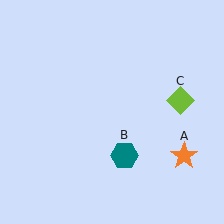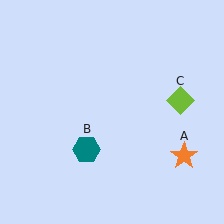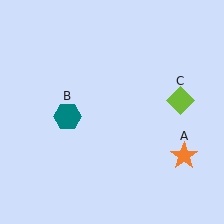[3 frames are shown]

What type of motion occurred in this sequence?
The teal hexagon (object B) rotated clockwise around the center of the scene.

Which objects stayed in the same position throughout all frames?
Orange star (object A) and lime diamond (object C) remained stationary.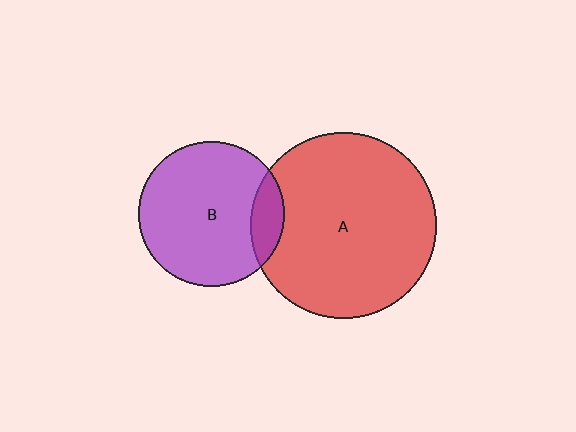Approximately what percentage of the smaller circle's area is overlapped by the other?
Approximately 15%.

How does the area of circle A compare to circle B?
Approximately 1.6 times.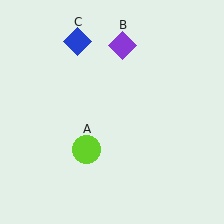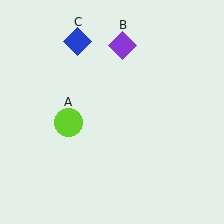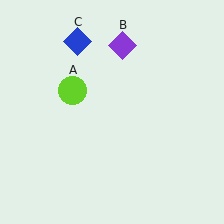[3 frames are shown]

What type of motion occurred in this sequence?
The lime circle (object A) rotated clockwise around the center of the scene.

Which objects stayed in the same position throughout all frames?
Purple diamond (object B) and blue diamond (object C) remained stationary.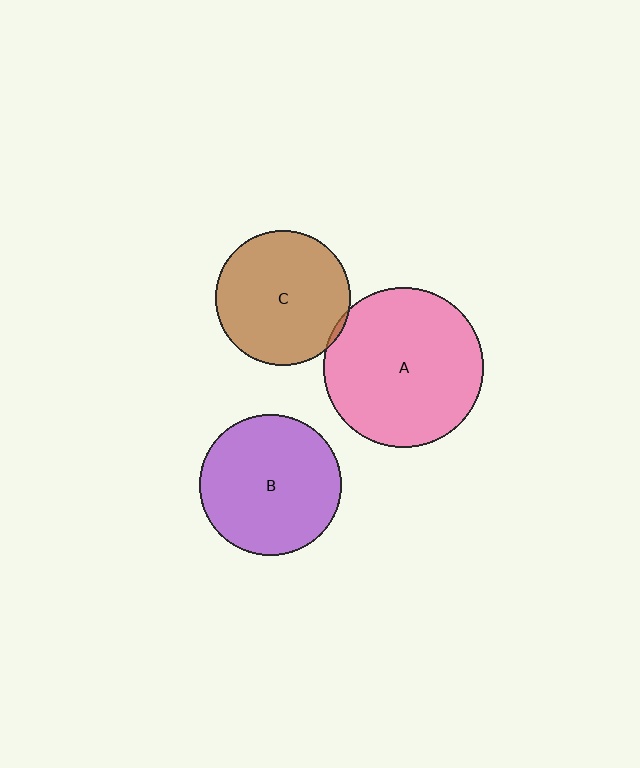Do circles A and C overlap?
Yes.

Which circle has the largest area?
Circle A (pink).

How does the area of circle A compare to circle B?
Approximately 1.3 times.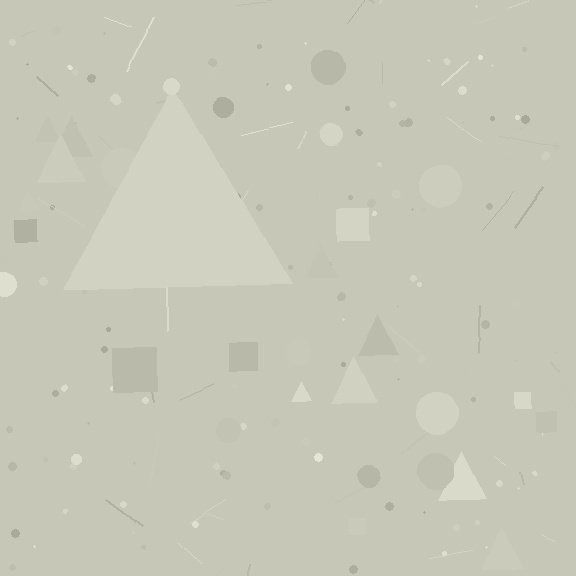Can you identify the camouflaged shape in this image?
The camouflaged shape is a triangle.